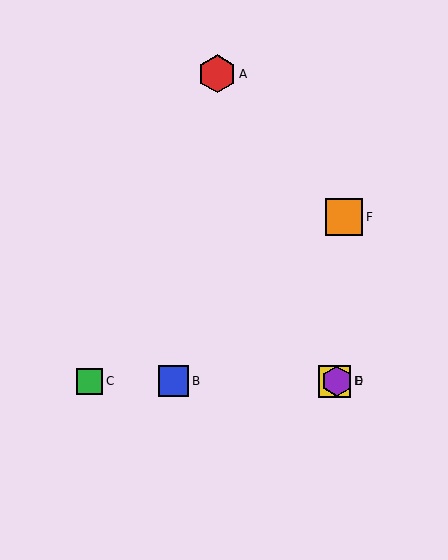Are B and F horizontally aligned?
No, B is at y≈381 and F is at y≈217.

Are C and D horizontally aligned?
Yes, both are at y≈381.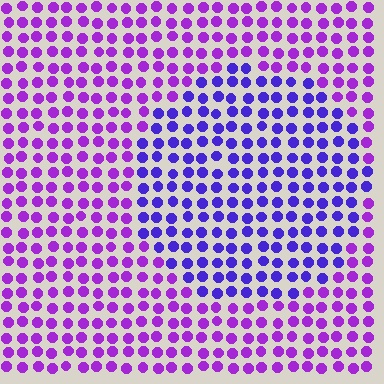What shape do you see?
I see a circle.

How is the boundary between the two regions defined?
The boundary is defined purely by a slight shift in hue (about 33 degrees). Spacing, size, and orientation are identical on both sides.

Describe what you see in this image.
The image is filled with small purple elements in a uniform arrangement. A circle-shaped region is visible where the elements are tinted to a slightly different hue, forming a subtle color boundary.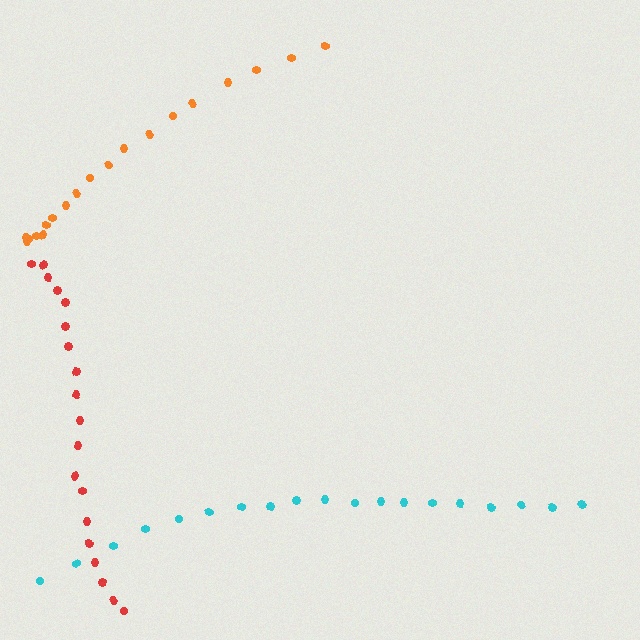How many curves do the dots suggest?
There are 3 distinct paths.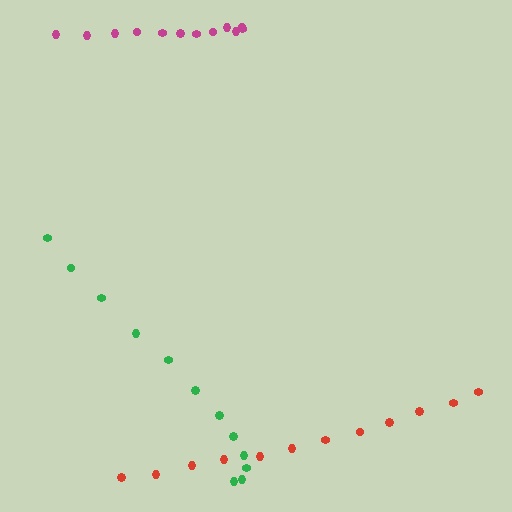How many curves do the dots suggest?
There are 3 distinct paths.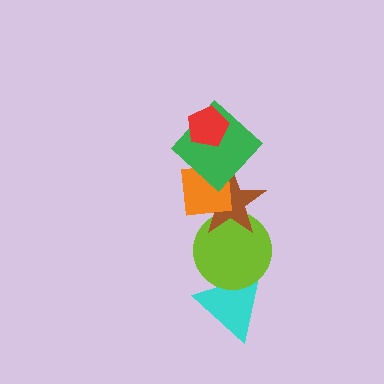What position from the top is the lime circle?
The lime circle is 5th from the top.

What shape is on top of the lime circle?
The brown star is on top of the lime circle.